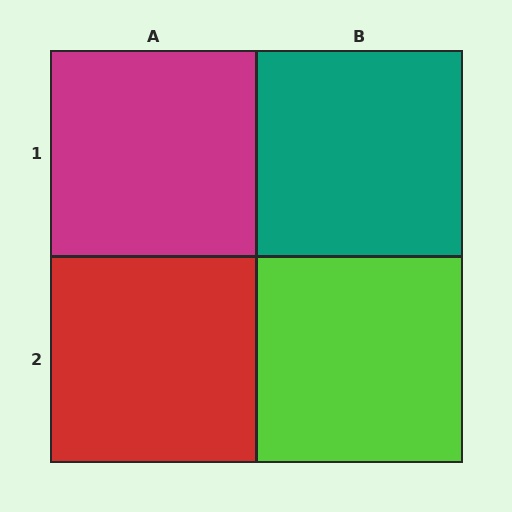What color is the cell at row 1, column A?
Magenta.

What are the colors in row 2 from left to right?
Red, lime.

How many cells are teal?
1 cell is teal.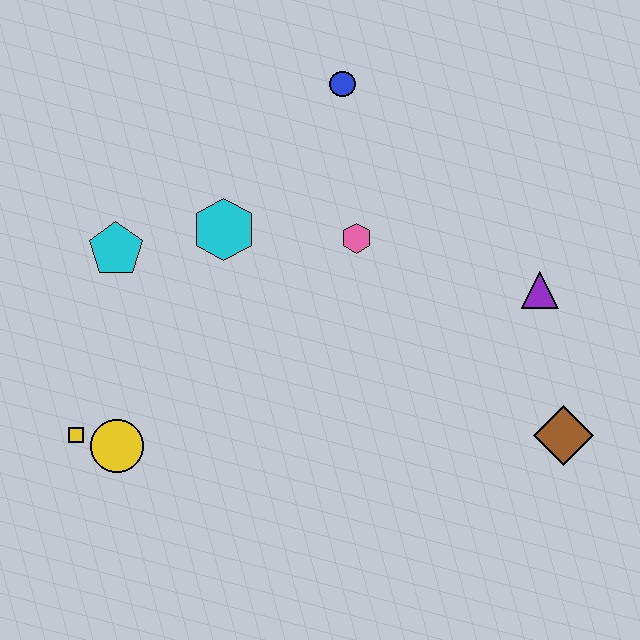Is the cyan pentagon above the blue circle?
No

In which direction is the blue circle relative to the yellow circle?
The blue circle is above the yellow circle.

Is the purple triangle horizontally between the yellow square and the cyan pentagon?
No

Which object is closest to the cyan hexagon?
The cyan pentagon is closest to the cyan hexagon.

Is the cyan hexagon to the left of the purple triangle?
Yes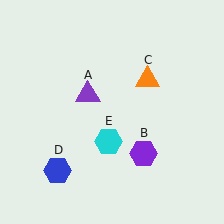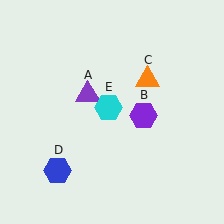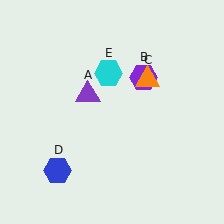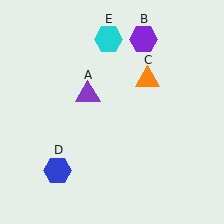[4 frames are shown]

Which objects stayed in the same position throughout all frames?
Purple triangle (object A) and orange triangle (object C) and blue hexagon (object D) remained stationary.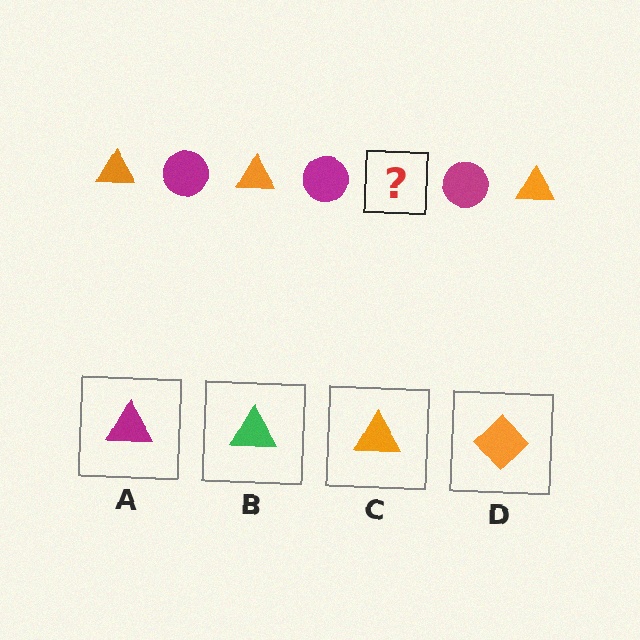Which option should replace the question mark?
Option C.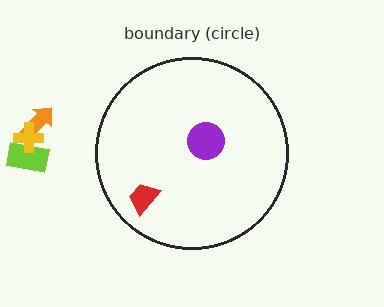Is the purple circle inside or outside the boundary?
Inside.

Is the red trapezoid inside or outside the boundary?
Inside.